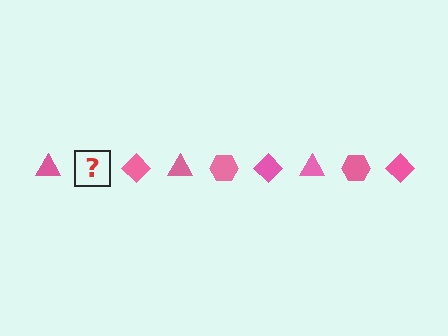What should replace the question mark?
The question mark should be replaced with a pink hexagon.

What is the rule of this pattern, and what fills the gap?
The rule is that the pattern cycles through triangle, hexagon, diamond shapes in pink. The gap should be filled with a pink hexagon.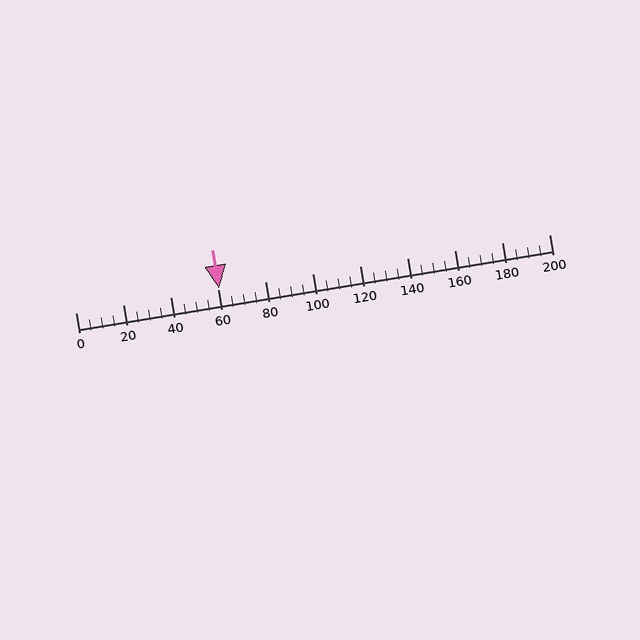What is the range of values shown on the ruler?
The ruler shows values from 0 to 200.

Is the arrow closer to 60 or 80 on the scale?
The arrow is closer to 60.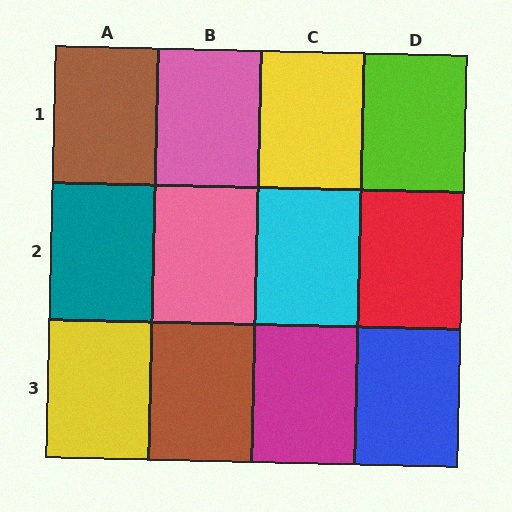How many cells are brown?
2 cells are brown.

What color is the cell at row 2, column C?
Cyan.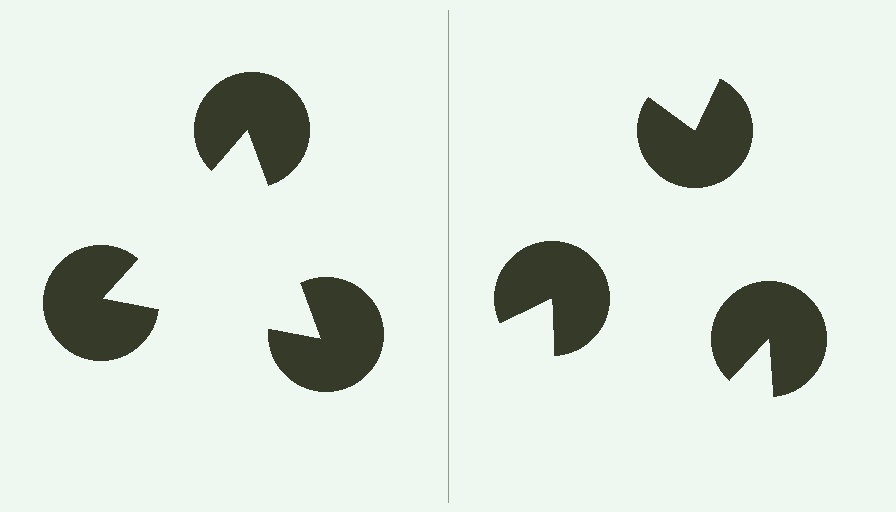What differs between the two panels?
The pac-man discs are positioned identically on both sides; only the wedge orientations differ. On the left they align to a triangle; on the right they are misaligned.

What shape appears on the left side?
An illusory triangle.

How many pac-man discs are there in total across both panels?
6 — 3 on each side.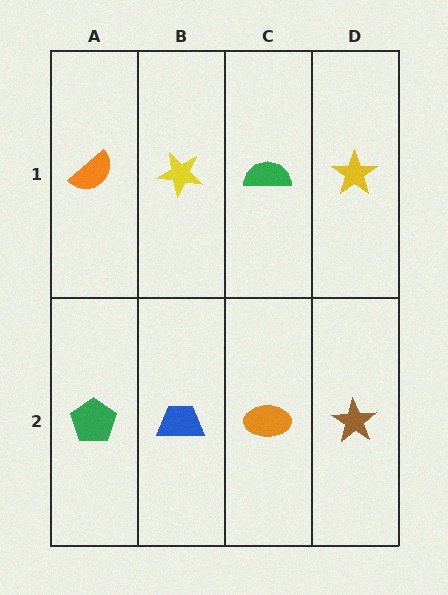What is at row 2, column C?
An orange ellipse.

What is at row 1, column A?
An orange semicircle.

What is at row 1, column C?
A green semicircle.